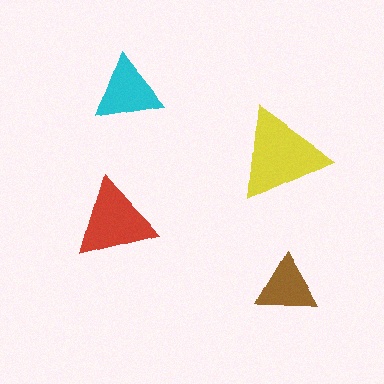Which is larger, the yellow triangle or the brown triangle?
The yellow one.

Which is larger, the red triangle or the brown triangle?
The red one.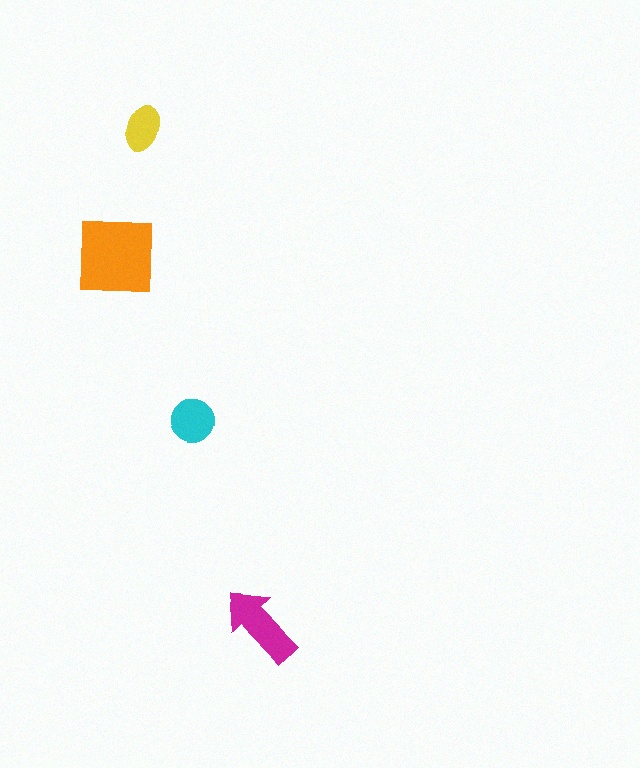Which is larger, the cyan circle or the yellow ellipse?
The cyan circle.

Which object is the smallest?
The yellow ellipse.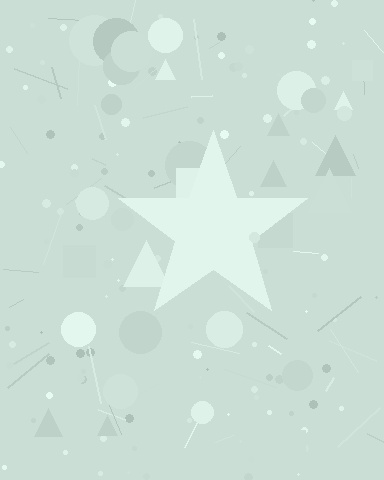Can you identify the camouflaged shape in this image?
The camouflaged shape is a star.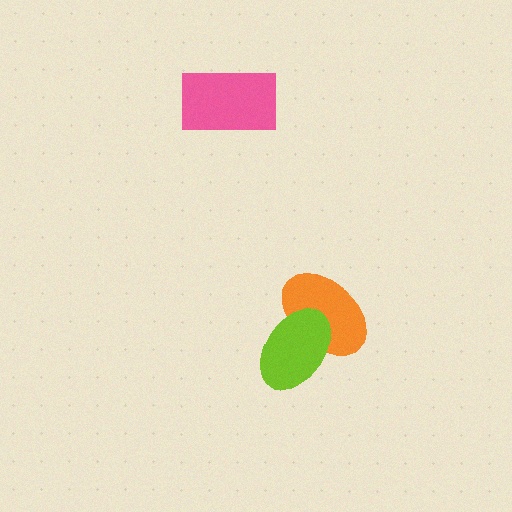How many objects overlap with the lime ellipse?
1 object overlaps with the lime ellipse.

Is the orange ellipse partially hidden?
Yes, it is partially covered by another shape.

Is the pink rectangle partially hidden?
No, no other shape covers it.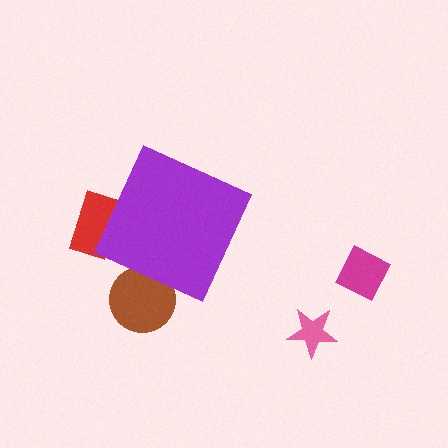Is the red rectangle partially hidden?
Yes, the red rectangle is partially hidden behind the purple diamond.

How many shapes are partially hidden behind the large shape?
2 shapes are partially hidden.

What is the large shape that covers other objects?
A purple diamond.